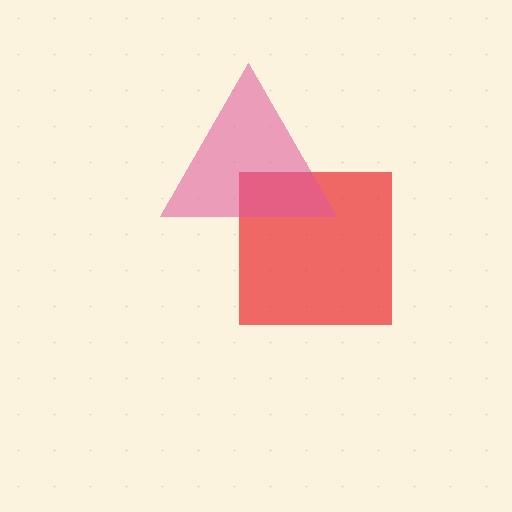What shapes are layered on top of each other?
The layered shapes are: a red square, a pink triangle.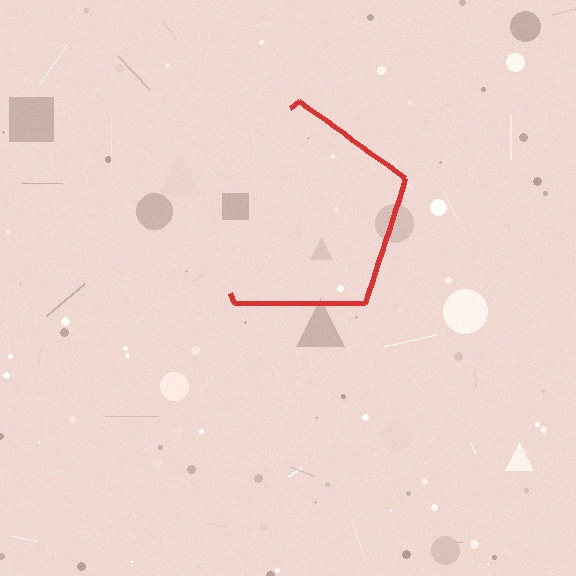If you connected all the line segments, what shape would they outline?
They would outline a pentagon.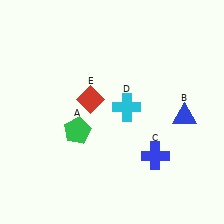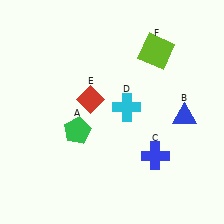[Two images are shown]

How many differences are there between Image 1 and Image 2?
There is 1 difference between the two images.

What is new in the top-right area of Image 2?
A lime square (F) was added in the top-right area of Image 2.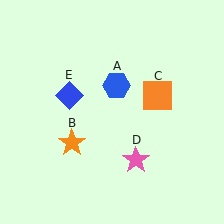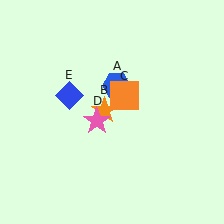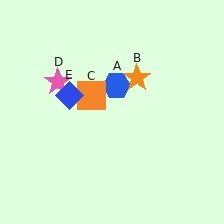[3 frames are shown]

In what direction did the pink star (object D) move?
The pink star (object D) moved up and to the left.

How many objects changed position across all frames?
3 objects changed position: orange star (object B), orange square (object C), pink star (object D).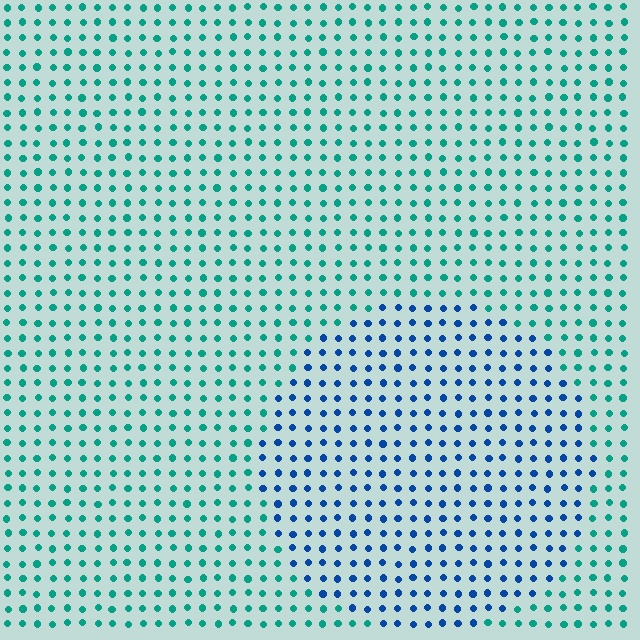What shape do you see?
I see a circle.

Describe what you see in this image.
The image is filled with small teal elements in a uniform arrangement. A circle-shaped region is visible where the elements are tinted to a slightly different hue, forming a subtle color boundary.